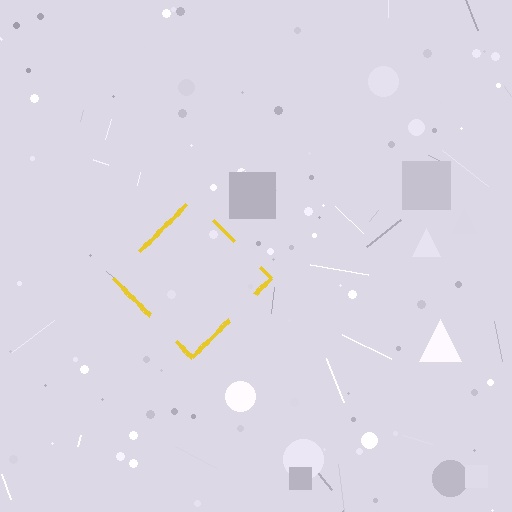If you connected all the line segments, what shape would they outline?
They would outline a diamond.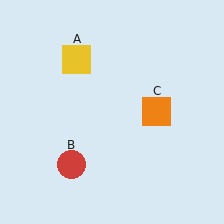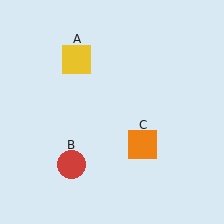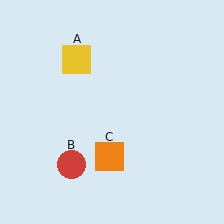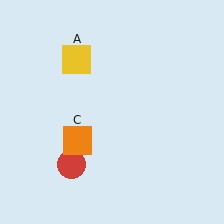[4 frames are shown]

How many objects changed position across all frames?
1 object changed position: orange square (object C).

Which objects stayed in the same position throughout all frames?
Yellow square (object A) and red circle (object B) remained stationary.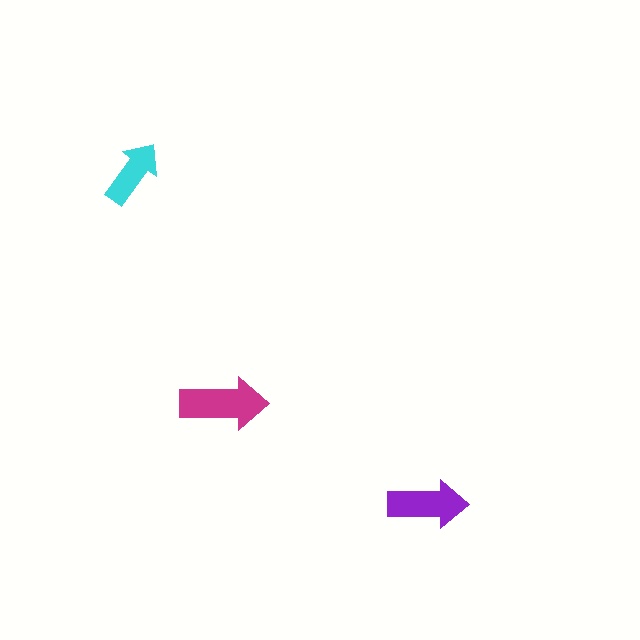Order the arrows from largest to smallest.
the magenta one, the purple one, the cyan one.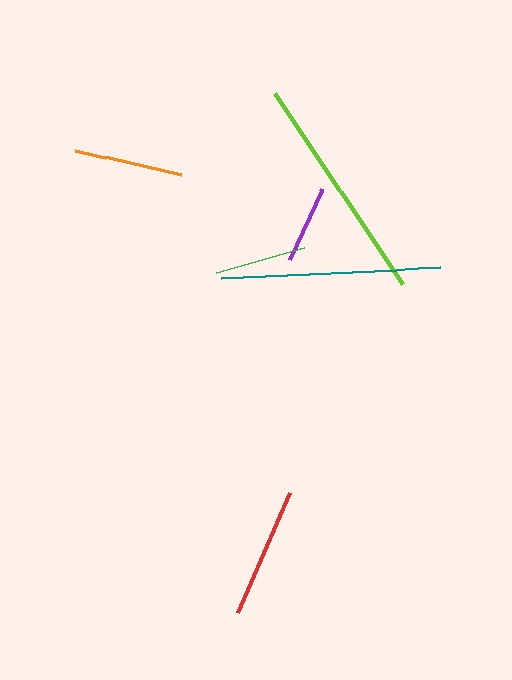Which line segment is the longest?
The lime line is the longest at approximately 229 pixels.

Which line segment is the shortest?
The purple line is the shortest at approximately 78 pixels.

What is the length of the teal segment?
The teal segment is approximately 219 pixels long.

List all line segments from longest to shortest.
From longest to shortest: lime, teal, red, orange, green, purple.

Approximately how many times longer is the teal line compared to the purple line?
The teal line is approximately 2.8 times the length of the purple line.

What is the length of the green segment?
The green segment is approximately 92 pixels long.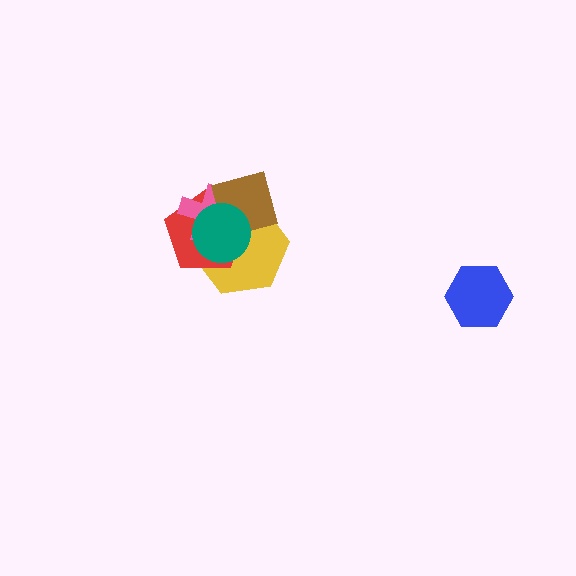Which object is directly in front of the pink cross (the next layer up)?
The brown square is directly in front of the pink cross.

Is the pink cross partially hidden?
Yes, it is partially covered by another shape.